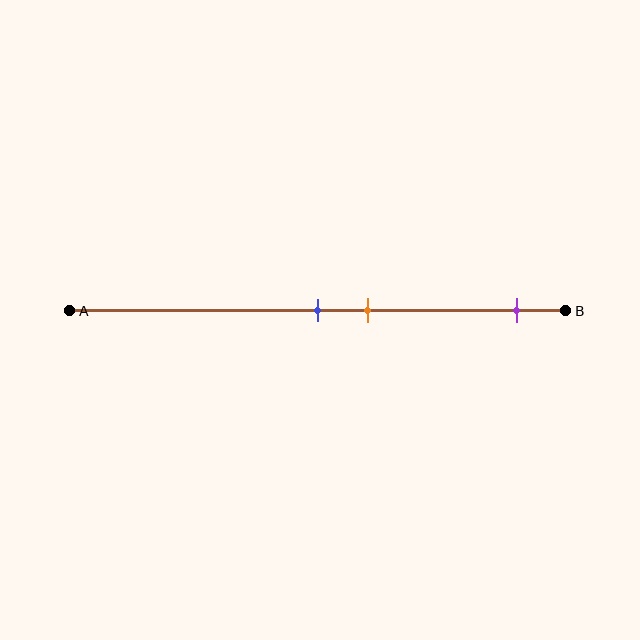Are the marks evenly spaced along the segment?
No, the marks are not evenly spaced.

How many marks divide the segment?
There are 3 marks dividing the segment.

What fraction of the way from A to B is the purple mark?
The purple mark is approximately 90% (0.9) of the way from A to B.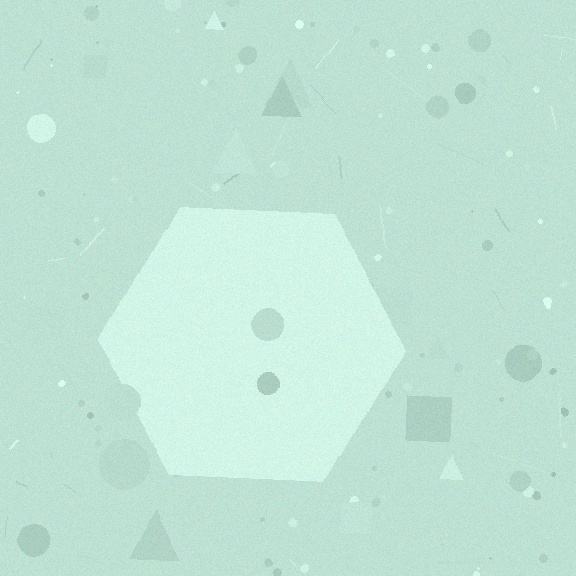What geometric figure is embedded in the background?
A hexagon is embedded in the background.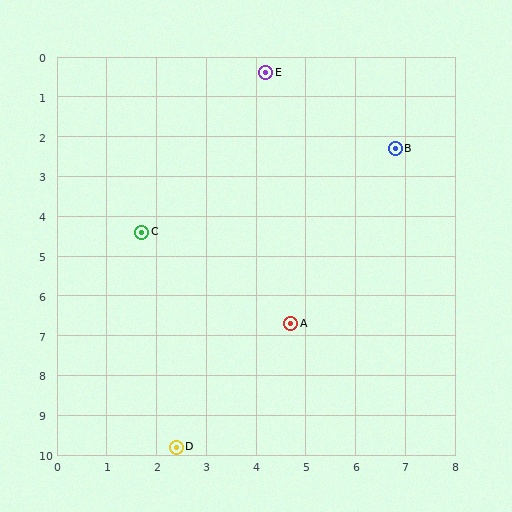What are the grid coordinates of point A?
Point A is at approximately (4.7, 6.7).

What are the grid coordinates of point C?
Point C is at approximately (1.7, 4.4).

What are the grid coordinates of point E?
Point E is at approximately (4.2, 0.4).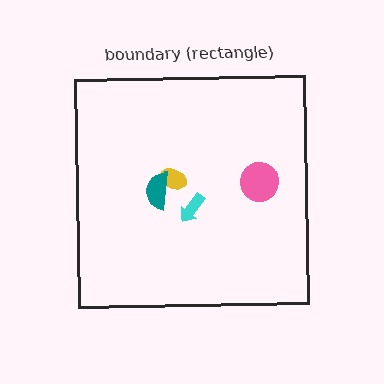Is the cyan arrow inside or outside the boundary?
Inside.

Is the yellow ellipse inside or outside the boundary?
Inside.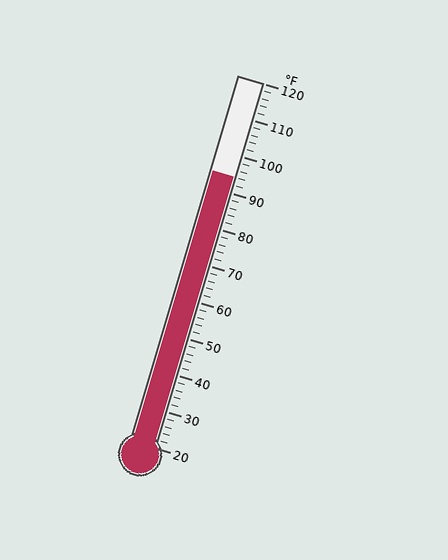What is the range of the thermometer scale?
The thermometer scale ranges from 20°F to 120°F.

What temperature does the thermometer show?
The thermometer shows approximately 94°F.